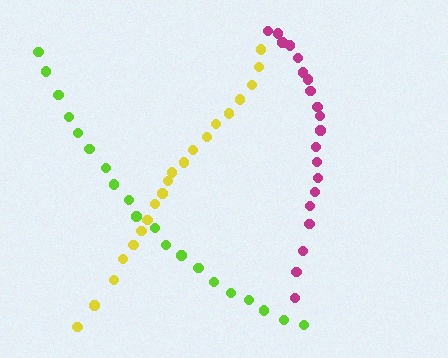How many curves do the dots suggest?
There are 3 distinct paths.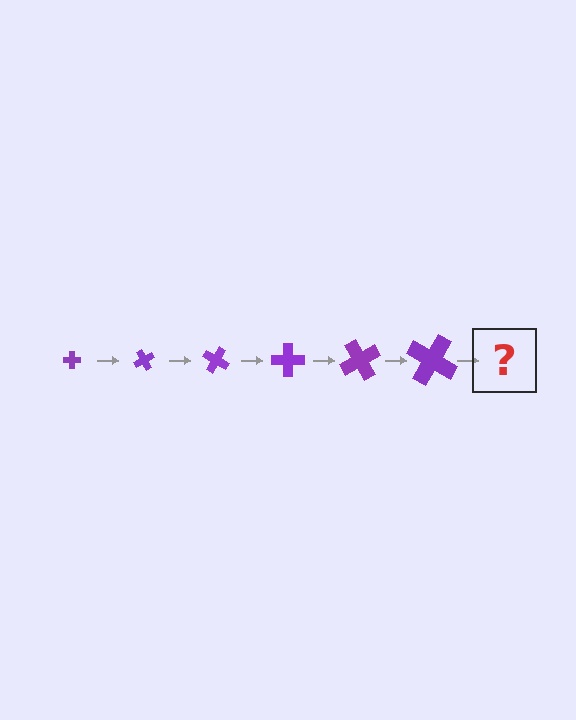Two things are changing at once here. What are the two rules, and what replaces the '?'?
The two rules are that the cross grows larger each step and it rotates 60 degrees each step. The '?' should be a cross, larger than the previous one and rotated 360 degrees from the start.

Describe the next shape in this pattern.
It should be a cross, larger than the previous one and rotated 360 degrees from the start.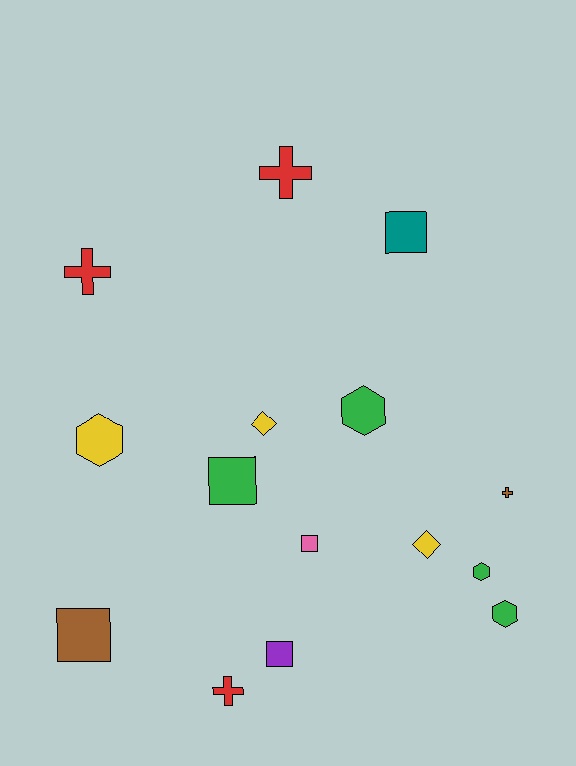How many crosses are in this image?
There are 4 crosses.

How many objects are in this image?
There are 15 objects.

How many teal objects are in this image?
There is 1 teal object.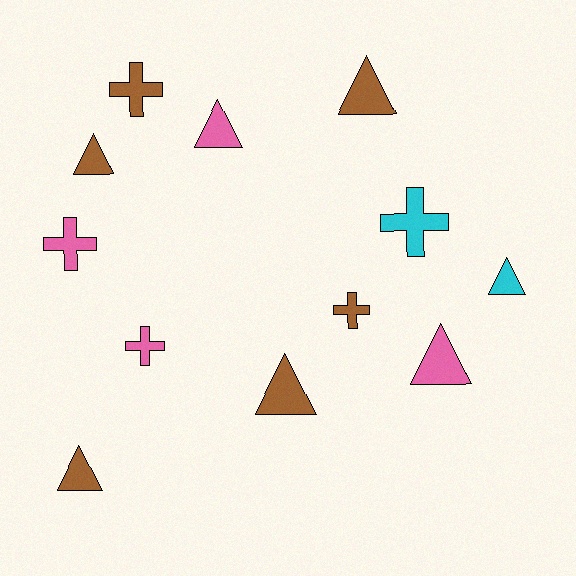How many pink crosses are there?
There are 2 pink crosses.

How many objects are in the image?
There are 12 objects.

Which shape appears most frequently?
Triangle, with 7 objects.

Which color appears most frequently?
Brown, with 6 objects.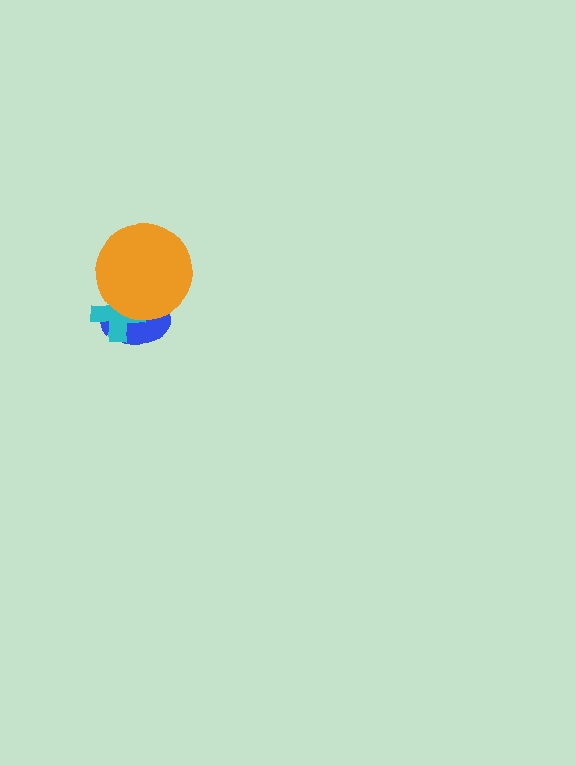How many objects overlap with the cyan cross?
2 objects overlap with the cyan cross.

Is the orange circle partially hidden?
No, no other shape covers it.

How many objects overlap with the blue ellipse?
2 objects overlap with the blue ellipse.